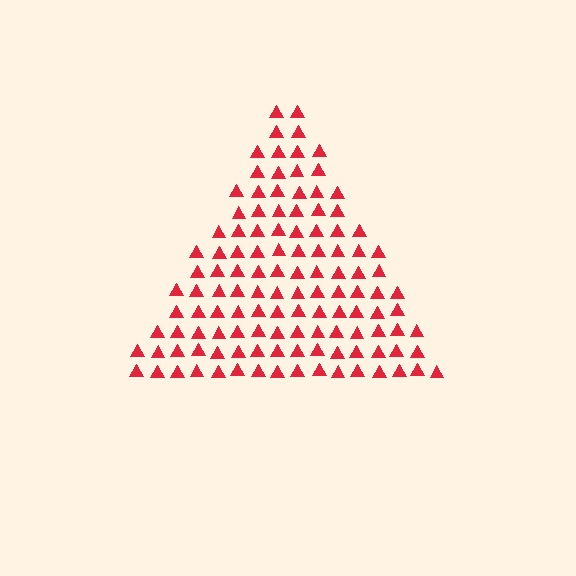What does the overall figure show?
The overall figure shows a triangle.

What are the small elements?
The small elements are triangles.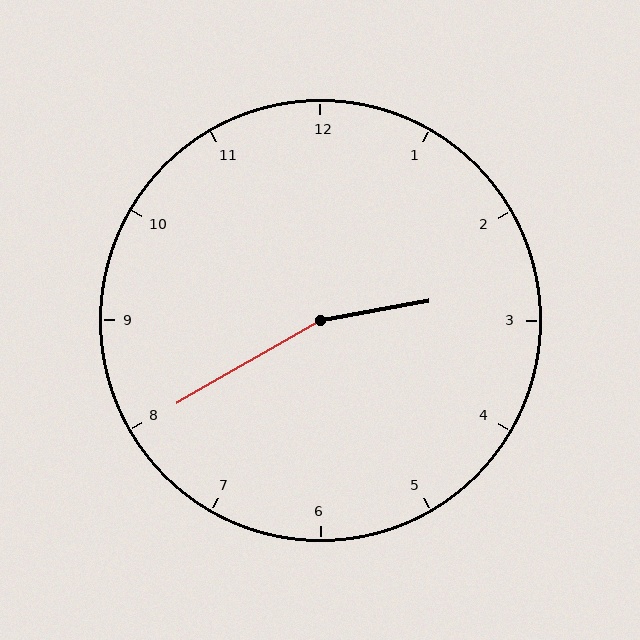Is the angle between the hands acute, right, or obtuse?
It is obtuse.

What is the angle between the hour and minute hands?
Approximately 160 degrees.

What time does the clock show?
2:40.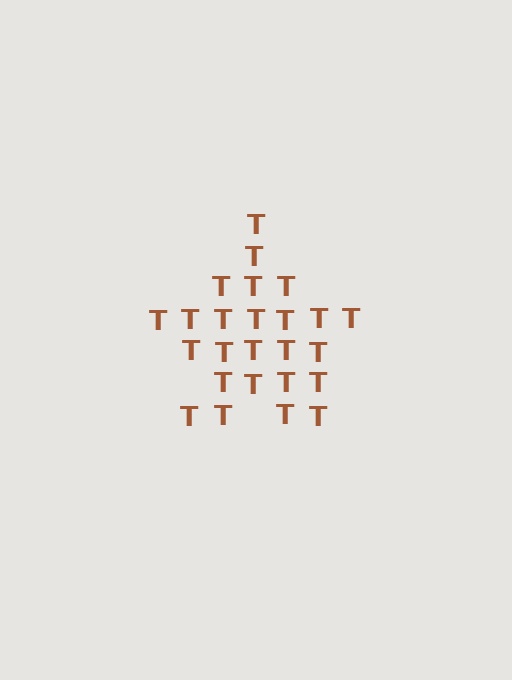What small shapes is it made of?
It is made of small letter T's.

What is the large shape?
The large shape is a star.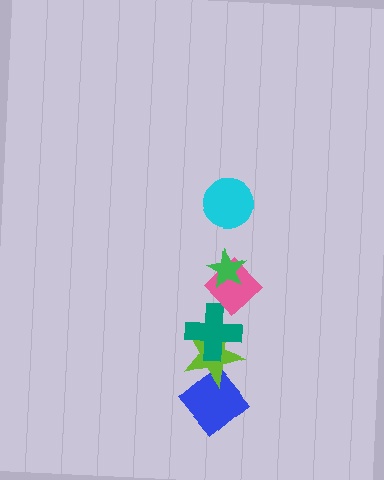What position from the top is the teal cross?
The teal cross is 4th from the top.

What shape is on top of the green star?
The cyan circle is on top of the green star.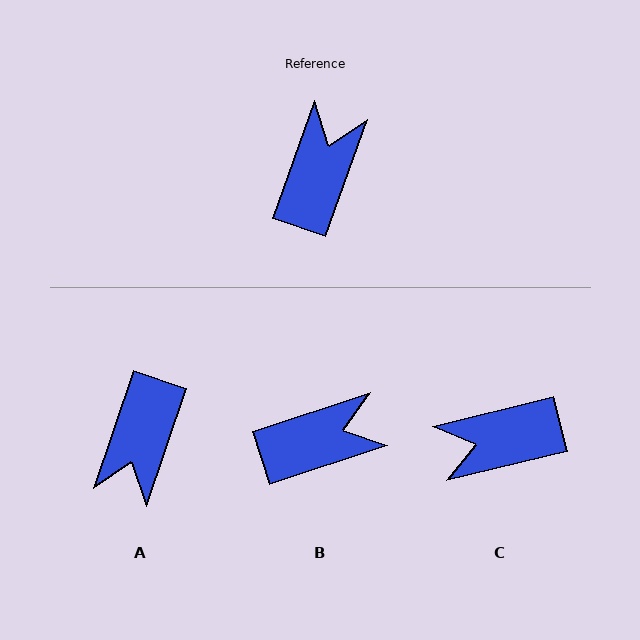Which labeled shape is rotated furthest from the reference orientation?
A, about 179 degrees away.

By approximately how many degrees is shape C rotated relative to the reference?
Approximately 123 degrees counter-clockwise.